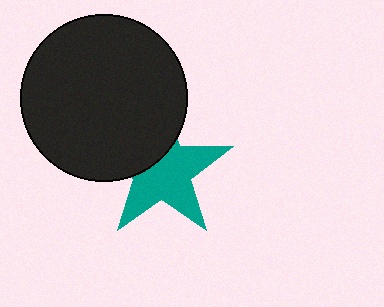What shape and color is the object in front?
The object in front is a black circle.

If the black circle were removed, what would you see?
You would see the complete teal star.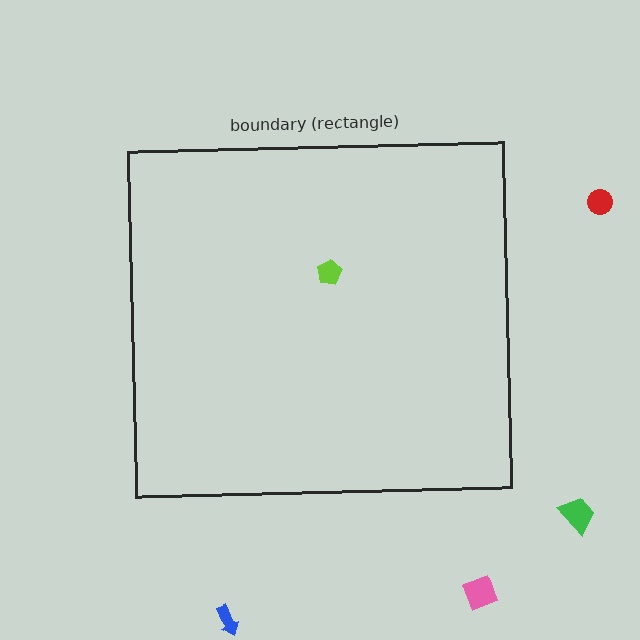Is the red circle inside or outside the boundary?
Outside.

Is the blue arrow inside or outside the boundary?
Outside.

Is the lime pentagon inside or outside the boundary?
Inside.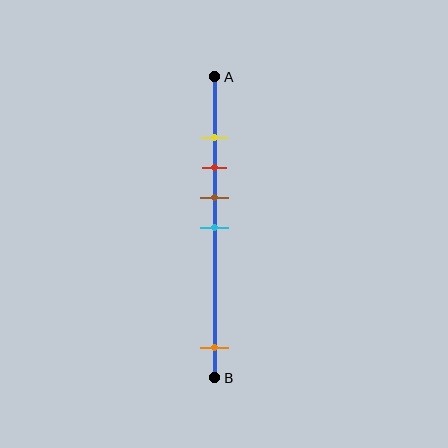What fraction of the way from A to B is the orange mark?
The orange mark is approximately 90% (0.9) of the way from A to B.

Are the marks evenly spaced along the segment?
No, the marks are not evenly spaced.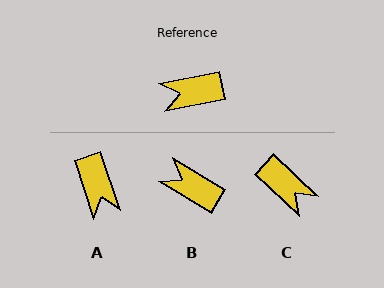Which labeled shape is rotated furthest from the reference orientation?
C, about 125 degrees away.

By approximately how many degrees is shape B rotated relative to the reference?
Approximately 42 degrees clockwise.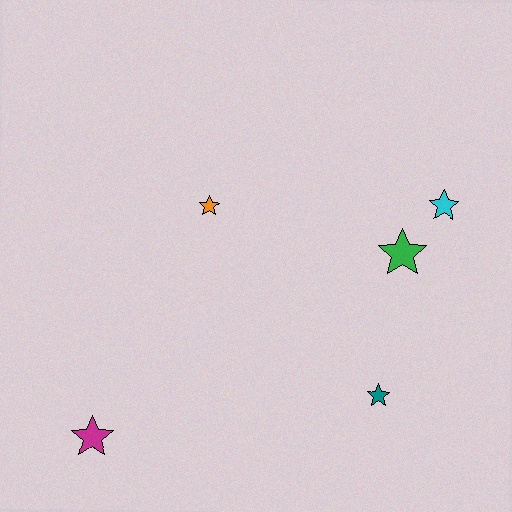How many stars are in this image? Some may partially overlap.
There are 5 stars.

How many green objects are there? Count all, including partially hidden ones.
There is 1 green object.